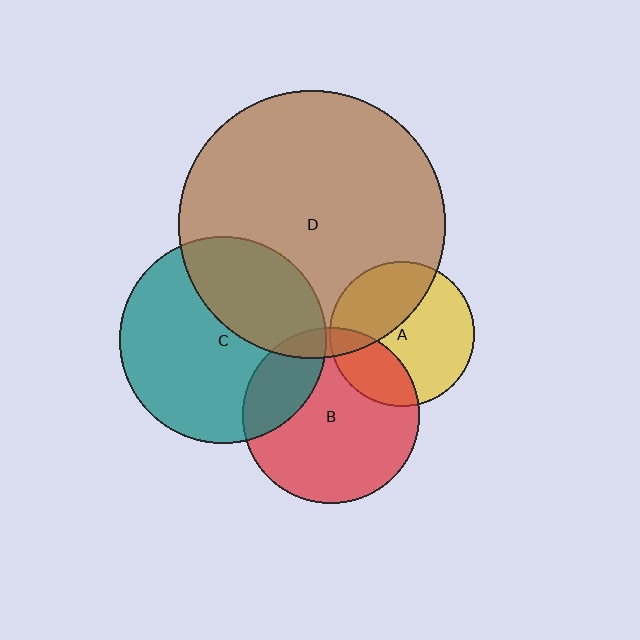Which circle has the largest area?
Circle D (brown).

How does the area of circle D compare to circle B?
Approximately 2.3 times.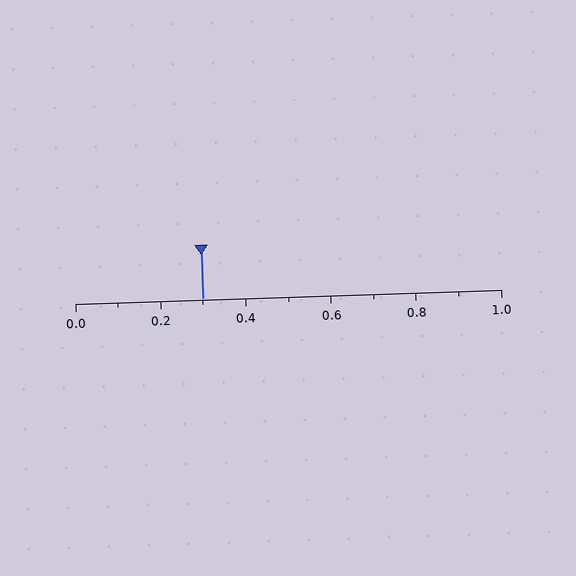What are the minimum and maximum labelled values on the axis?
The axis runs from 0.0 to 1.0.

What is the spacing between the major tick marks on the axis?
The major ticks are spaced 0.2 apart.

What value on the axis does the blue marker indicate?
The marker indicates approximately 0.3.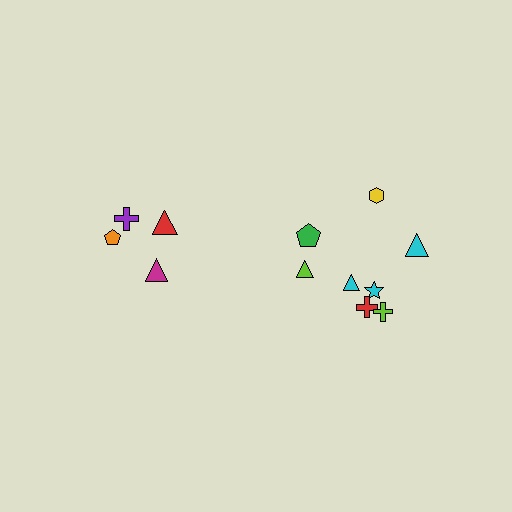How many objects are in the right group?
There are 8 objects.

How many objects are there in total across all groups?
There are 12 objects.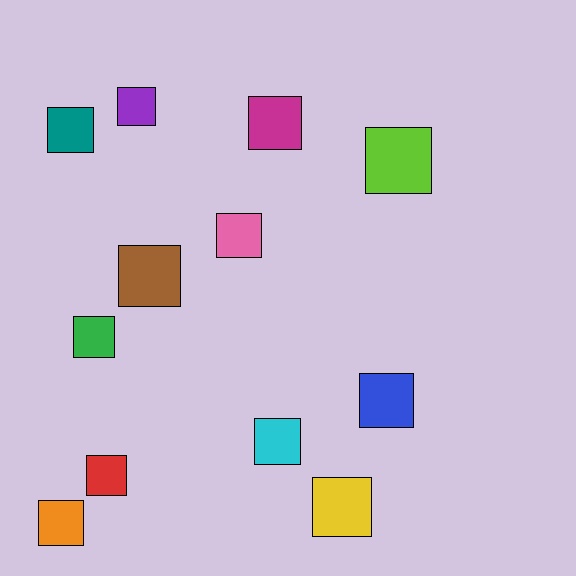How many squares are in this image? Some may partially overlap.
There are 12 squares.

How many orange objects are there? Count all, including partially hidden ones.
There is 1 orange object.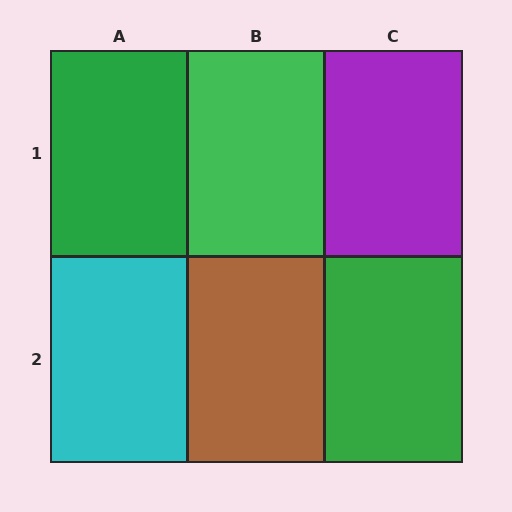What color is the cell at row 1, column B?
Green.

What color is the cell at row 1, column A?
Green.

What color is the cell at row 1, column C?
Purple.